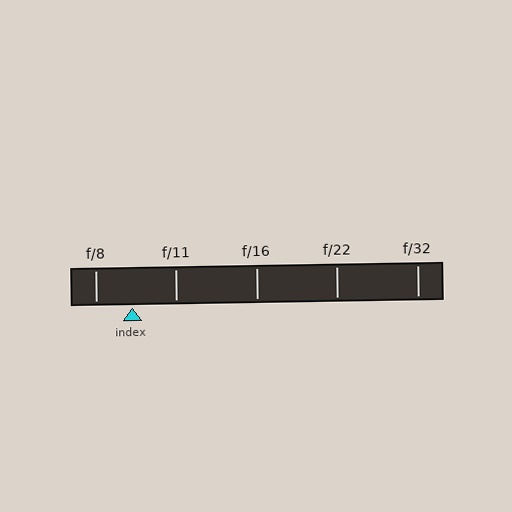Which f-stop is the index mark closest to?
The index mark is closest to f/8.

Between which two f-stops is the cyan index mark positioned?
The index mark is between f/8 and f/11.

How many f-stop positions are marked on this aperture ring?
There are 5 f-stop positions marked.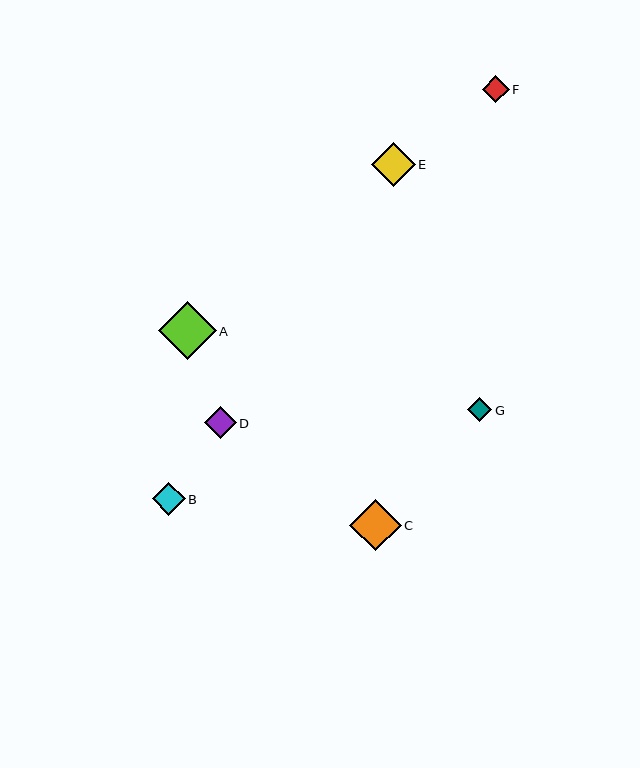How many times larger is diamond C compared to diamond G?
Diamond C is approximately 2.1 times the size of diamond G.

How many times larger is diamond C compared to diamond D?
Diamond C is approximately 1.6 times the size of diamond D.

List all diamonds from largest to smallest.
From largest to smallest: A, C, E, B, D, F, G.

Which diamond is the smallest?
Diamond G is the smallest with a size of approximately 24 pixels.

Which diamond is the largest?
Diamond A is the largest with a size of approximately 58 pixels.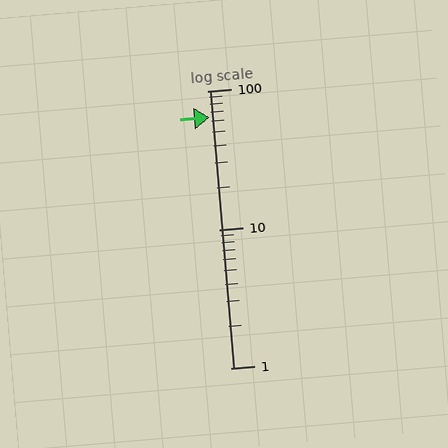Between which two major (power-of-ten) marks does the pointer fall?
The pointer is between 10 and 100.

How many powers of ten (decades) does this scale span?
The scale spans 2 decades, from 1 to 100.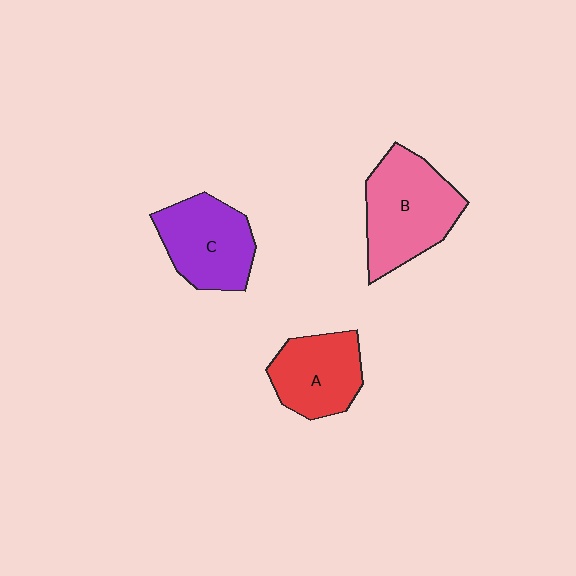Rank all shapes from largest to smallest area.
From largest to smallest: B (pink), C (purple), A (red).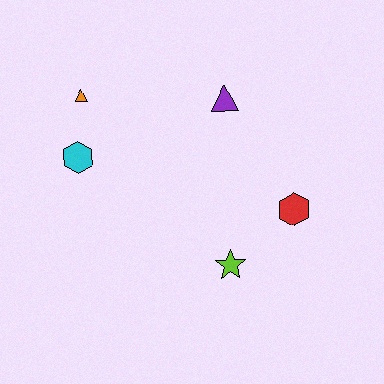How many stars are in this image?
There is 1 star.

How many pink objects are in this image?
There are no pink objects.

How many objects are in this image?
There are 5 objects.